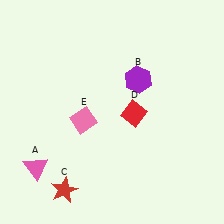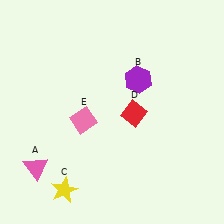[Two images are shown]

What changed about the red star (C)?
In Image 1, C is red. In Image 2, it changed to yellow.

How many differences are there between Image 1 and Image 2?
There is 1 difference between the two images.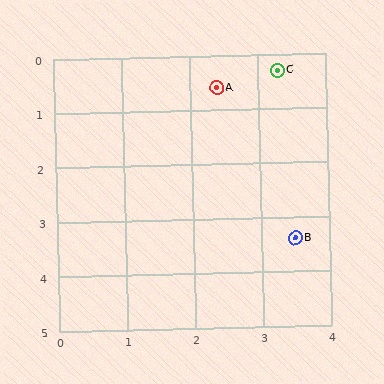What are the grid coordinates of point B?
Point B is at approximately (3.5, 3.4).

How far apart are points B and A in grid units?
Points B and A are about 3.0 grid units apart.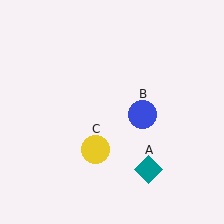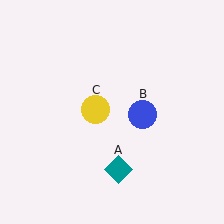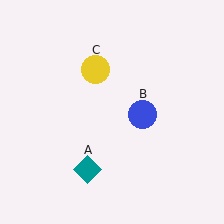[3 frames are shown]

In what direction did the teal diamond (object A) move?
The teal diamond (object A) moved left.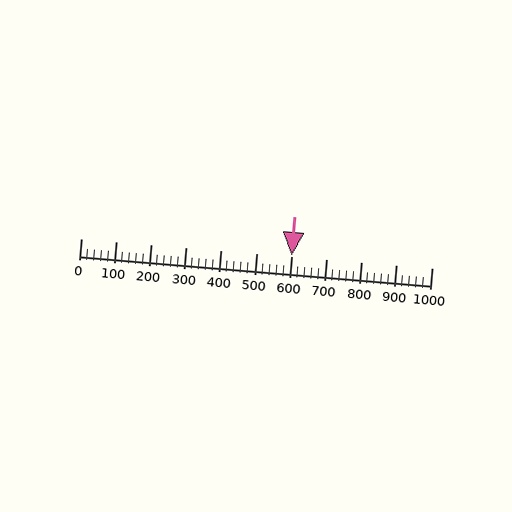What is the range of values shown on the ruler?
The ruler shows values from 0 to 1000.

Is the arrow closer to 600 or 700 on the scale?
The arrow is closer to 600.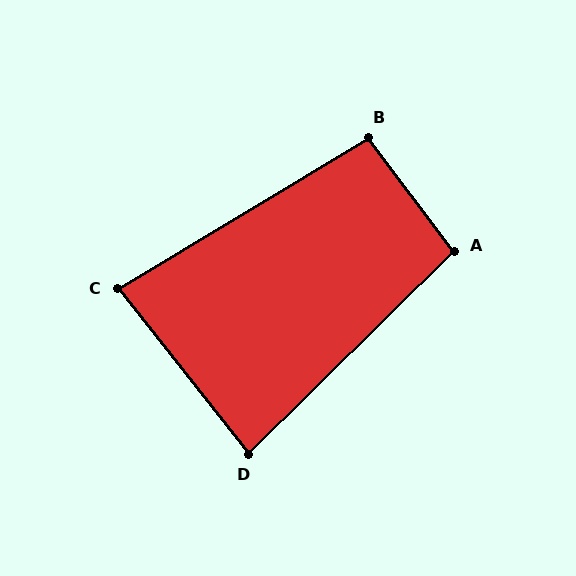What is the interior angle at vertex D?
Approximately 84 degrees (acute).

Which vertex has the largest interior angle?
A, at approximately 97 degrees.